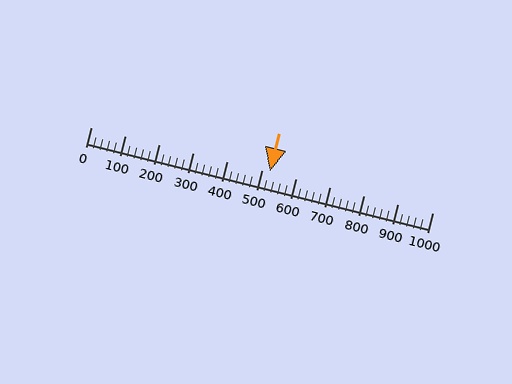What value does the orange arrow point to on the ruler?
The orange arrow points to approximately 523.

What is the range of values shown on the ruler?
The ruler shows values from 0 to 1000.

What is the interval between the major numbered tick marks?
The major tick marks are spaced 100 units apart.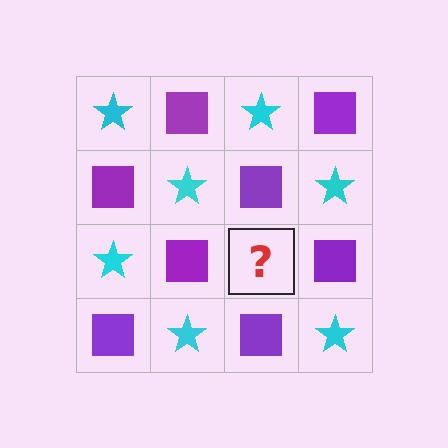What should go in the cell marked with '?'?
The missing cell should contain a cyan star.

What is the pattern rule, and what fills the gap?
The rule is that it alternates cyan star and purple square in a checkerboard pattern. The gap should be filled with a cyan star.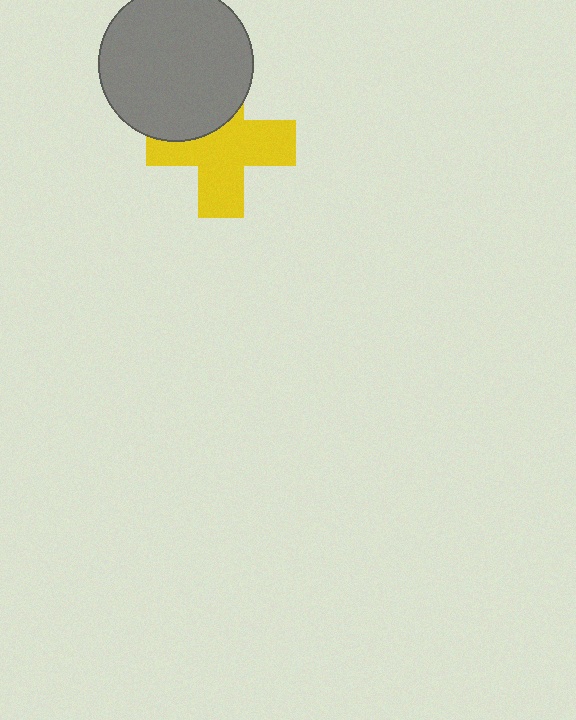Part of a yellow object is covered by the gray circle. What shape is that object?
It is a cross.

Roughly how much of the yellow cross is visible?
Most of it is visible (roughly 68%).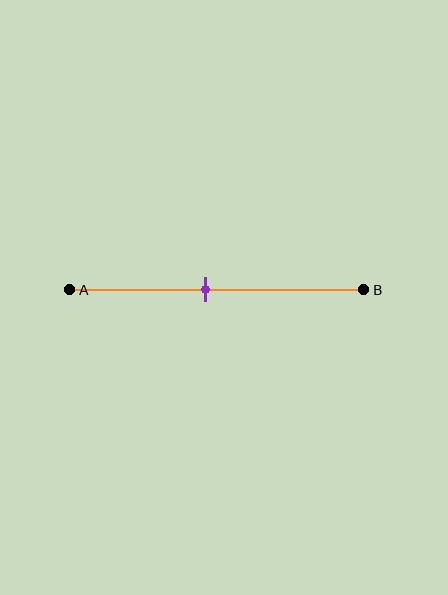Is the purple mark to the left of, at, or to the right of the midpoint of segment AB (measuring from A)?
The purple mark is to the left of the midpoint of segment AB.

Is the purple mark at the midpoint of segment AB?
No, the mark is at about 45% from A, not at the 50% midpoint.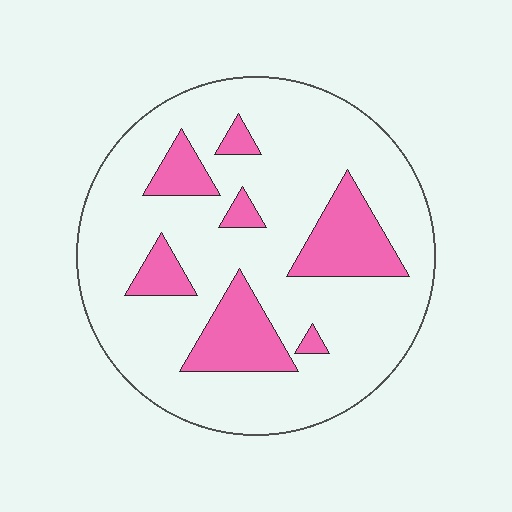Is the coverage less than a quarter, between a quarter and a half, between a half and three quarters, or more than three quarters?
Less than a quarter.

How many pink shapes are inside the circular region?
7.